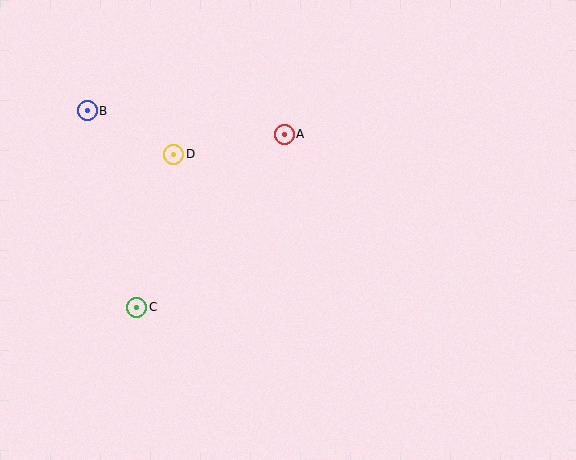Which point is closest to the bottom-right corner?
Point A is closest to the bottom-right corner.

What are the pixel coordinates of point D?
Point D is at (174, 154).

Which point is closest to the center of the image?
Point A at (284, 135) is closest to the center.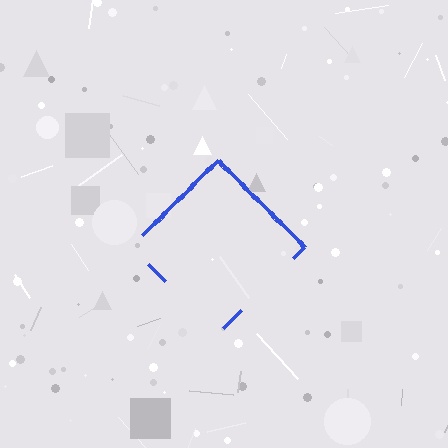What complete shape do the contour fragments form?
The contour fragments form a diamond.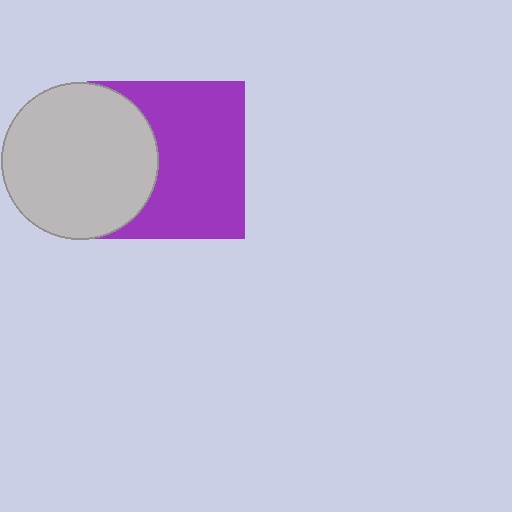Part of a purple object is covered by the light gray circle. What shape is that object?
It is a square.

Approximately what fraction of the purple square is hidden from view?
Roughly 35% of the purple square is hidden behind the light gray circle.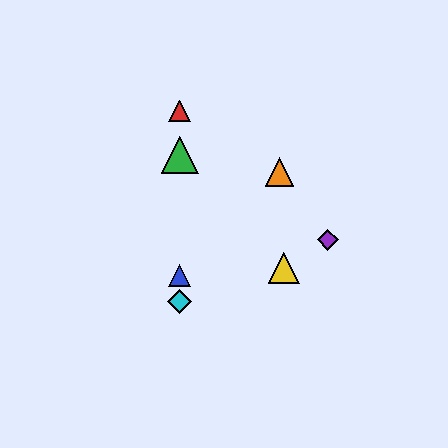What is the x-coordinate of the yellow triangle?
The yellow triangle is at x≈284.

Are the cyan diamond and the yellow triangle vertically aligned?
No, the cyan diamond is at x≈180 and the yellow triangle is at x≈284.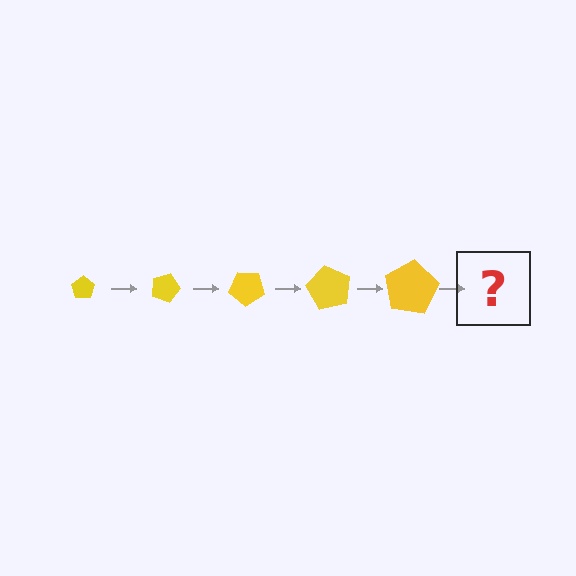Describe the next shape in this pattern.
It should be a pentagon, larger than the previous one and rotated 100 degrees from the start.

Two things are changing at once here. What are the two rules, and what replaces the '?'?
The two rules are that the pentagon grows larger each step and it rotates 20 degrees each step. The '?' should be a pentagon, larger than the previous one and rotated 100 degrees from the start.